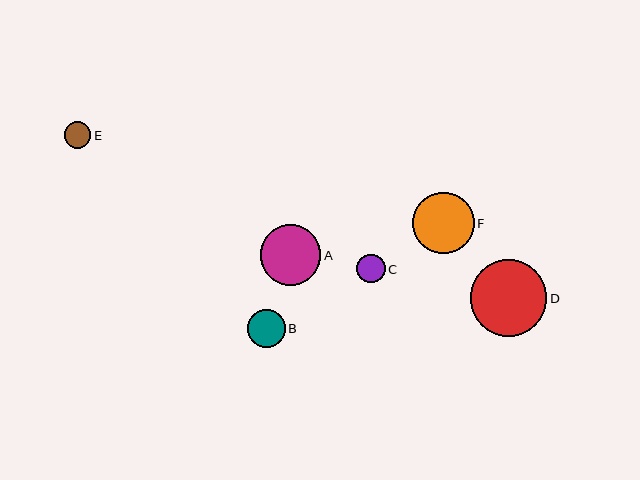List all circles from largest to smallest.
From largest to smallest: D, F, A, B, C, E.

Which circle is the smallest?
Circle E is the smallest with a size of approximately 26 pixels.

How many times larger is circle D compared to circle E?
Circle D is approximately 2.9 times the size of circle E.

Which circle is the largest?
Circle D is the largest with a size of approximately 77 pixels.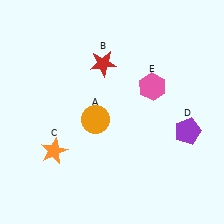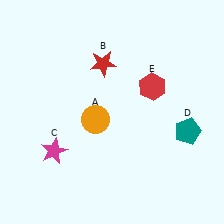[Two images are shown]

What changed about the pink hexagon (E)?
In Image 1, E is pink. In Image 2, it changed to red.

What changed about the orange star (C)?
In Image 1, C is orange. In Image 2, it changed to magenta.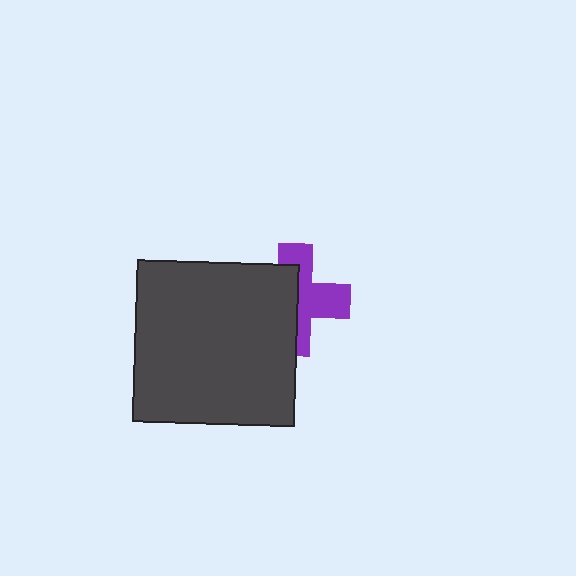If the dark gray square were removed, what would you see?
You would see the complete purple cross.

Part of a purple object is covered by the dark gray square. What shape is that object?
It is a cross.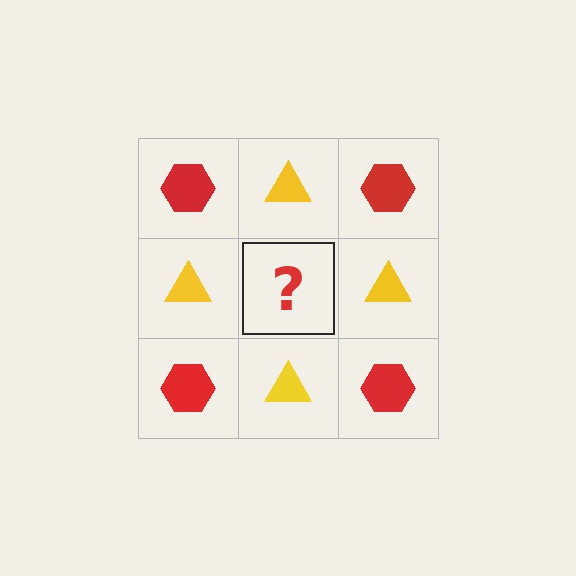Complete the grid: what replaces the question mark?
The question mark should be replaced with a red hexagon.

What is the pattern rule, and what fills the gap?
The rule is that it alternates red hexagon and yellow triangle in a checkerboard pattern. The gap should be filled with a red hexagon.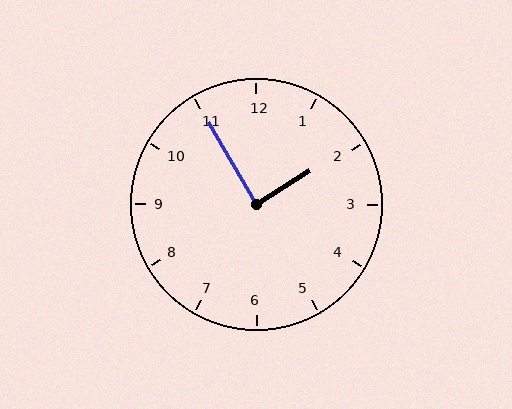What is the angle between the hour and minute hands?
Approximately 88 degrees.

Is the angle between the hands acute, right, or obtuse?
It is right.